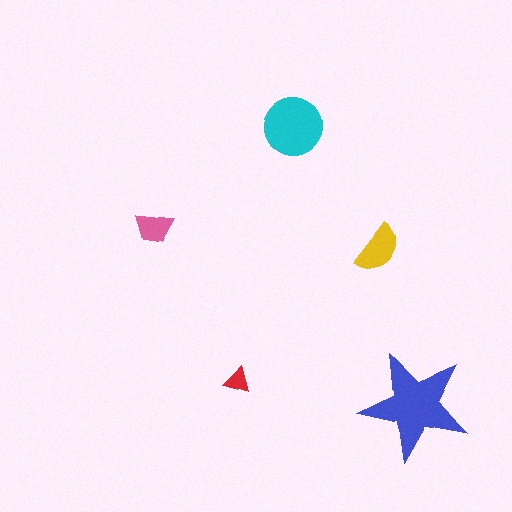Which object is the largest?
The blue star.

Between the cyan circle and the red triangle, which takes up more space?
The cyan circle.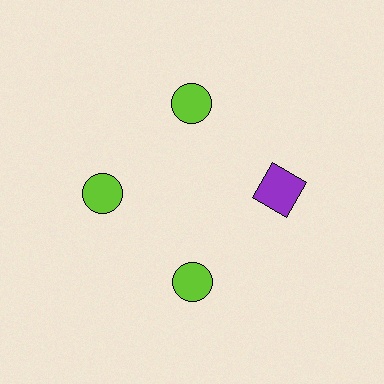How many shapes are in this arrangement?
There are 4 shapes arranged in a ring pattern.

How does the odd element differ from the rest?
It differs in both color (purple instead of lime) and shape (square instead of circle).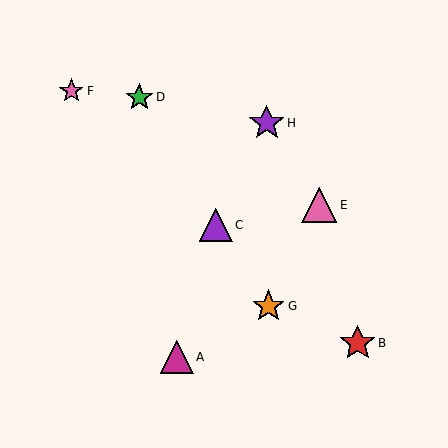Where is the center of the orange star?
The center of the orange star is at (269, 306).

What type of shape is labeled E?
Shape E is a pink triangle.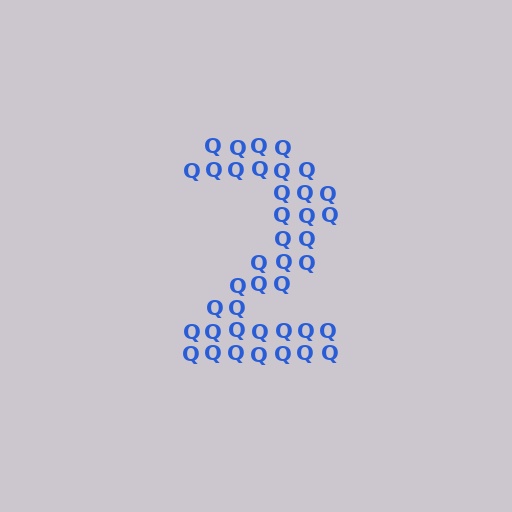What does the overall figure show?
The overall figure shows the digit 2.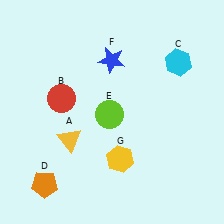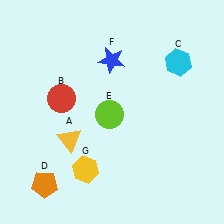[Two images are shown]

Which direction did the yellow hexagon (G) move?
The yellow hexagon (G) moved left.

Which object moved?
The yellow hexagon (G) moved left.